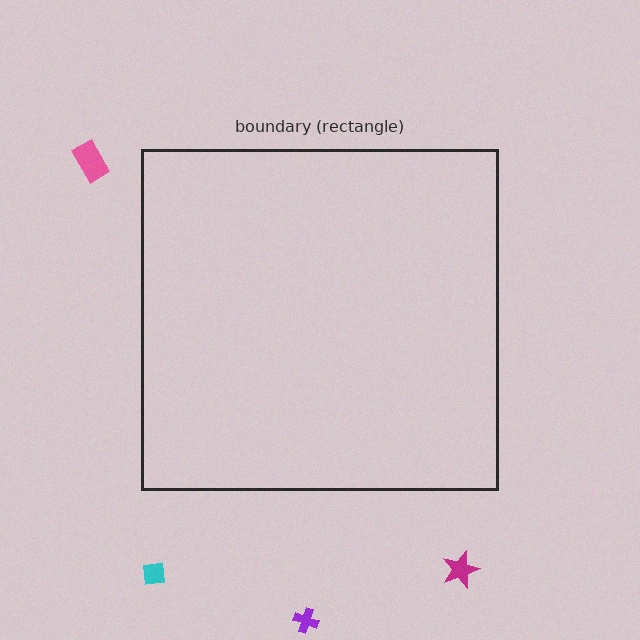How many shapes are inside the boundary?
0 inside, 4 outside.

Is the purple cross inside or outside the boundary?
Outside.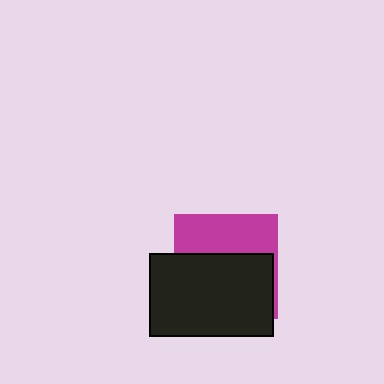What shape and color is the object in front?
The object in front is a black rectangle.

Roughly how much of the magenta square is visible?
A small part of it is visible (roughly 40%).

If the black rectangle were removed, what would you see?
You would see the complete magenta square.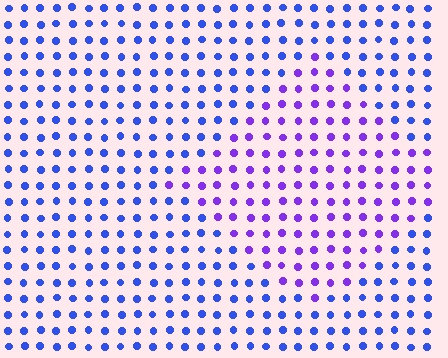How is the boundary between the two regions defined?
The boundary is defined purely by a slight shift in hue (about 38 degrees). Spacing, size, and orientation are identical on both sides.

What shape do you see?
I see a diamond.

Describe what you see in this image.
The image is filled with small blue elements in a uniform arrangement. A diamond-shaped region is visible where the elements are tinted to a slightly different hue, forming a subtle color boundary.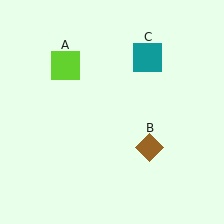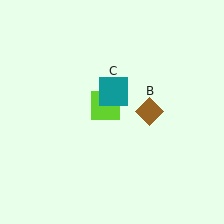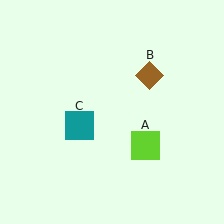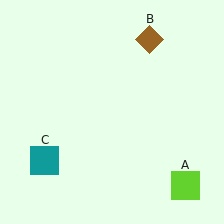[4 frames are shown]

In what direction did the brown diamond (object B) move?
The brown diamond (object B) moved up.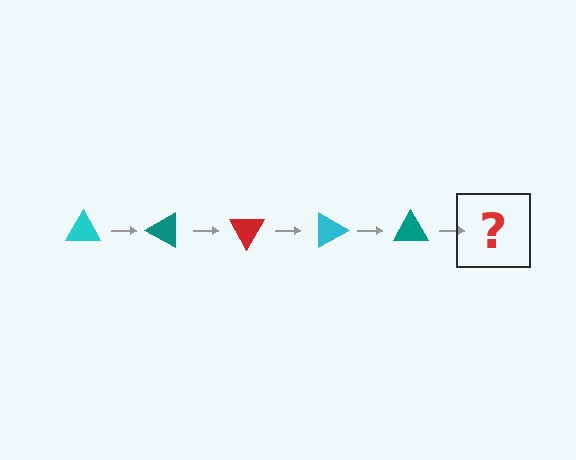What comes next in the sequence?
The next element should be a red triangle, rotated 150 degrees from the start.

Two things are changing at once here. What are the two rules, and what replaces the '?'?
The two rules are that it rotates 30 degrees each step and the color cycles through cyan, teal, and red. The '?' should be a red triangle, rotated 150 degrees from the start.